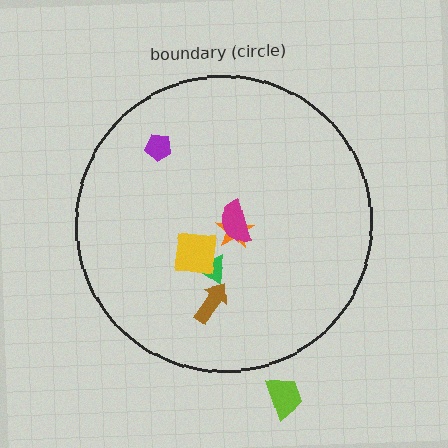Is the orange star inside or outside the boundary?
Inside.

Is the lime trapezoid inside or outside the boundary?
Outside.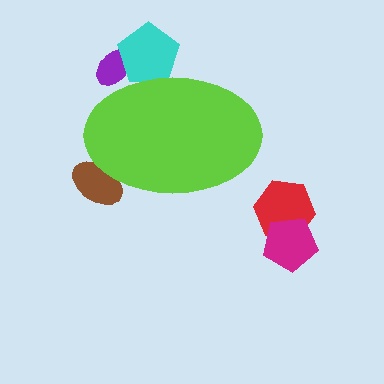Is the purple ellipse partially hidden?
Yes, the purple ellipse is partially hidden behind the lime ellipse.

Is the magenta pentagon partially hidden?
No, the magenta pentagon is fully visible.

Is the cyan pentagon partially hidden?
Yes, the cyan pentagon is partially hidden behind the lime ellipse.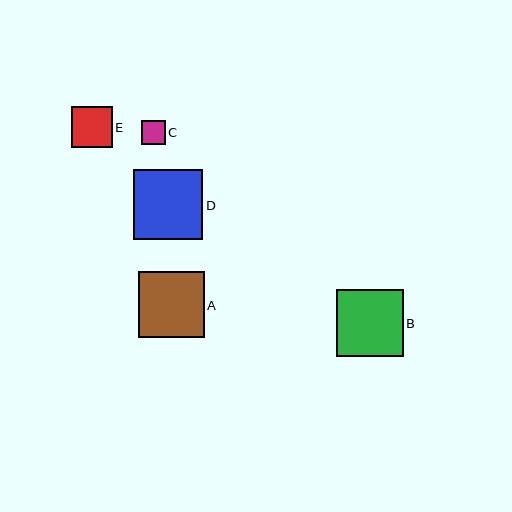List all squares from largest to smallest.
From largest to smallest: D, B, A, E, C.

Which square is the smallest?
Square C is the smallest with a size of approximately 23 pixels.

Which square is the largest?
Square D is the largest with a size of approximately 70 pixels.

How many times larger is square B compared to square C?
Square B is approximately 2.9 times the size of square C.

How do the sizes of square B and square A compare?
Square B and square A are approximately the same size.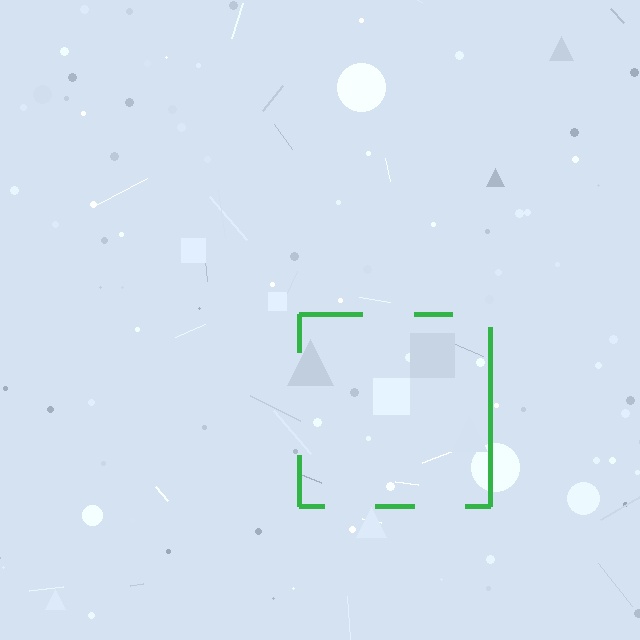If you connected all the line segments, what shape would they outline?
They would outline a square.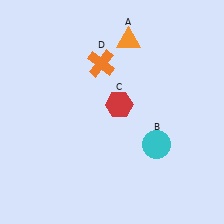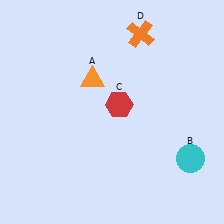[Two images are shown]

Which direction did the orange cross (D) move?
The orange cross (D) moved right.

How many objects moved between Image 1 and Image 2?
3 objects moved between the two images.